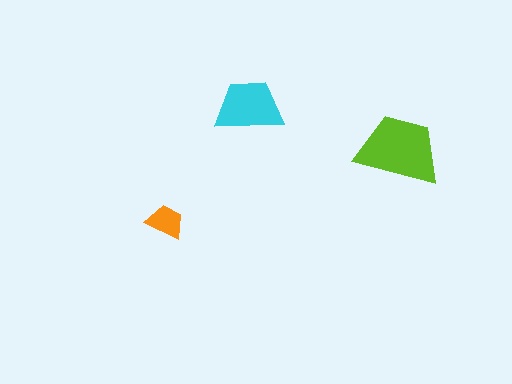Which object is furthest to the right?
The lime trapezoid is rightmost.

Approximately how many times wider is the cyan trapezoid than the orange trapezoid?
About 2 times wider.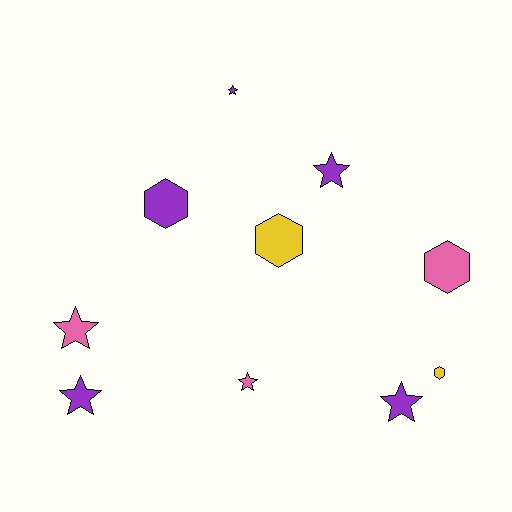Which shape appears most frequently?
Star, with 6 objects.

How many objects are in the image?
There are 10 objects.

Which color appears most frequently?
Purple, with 5 objects.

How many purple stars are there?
There are 4 purple stars.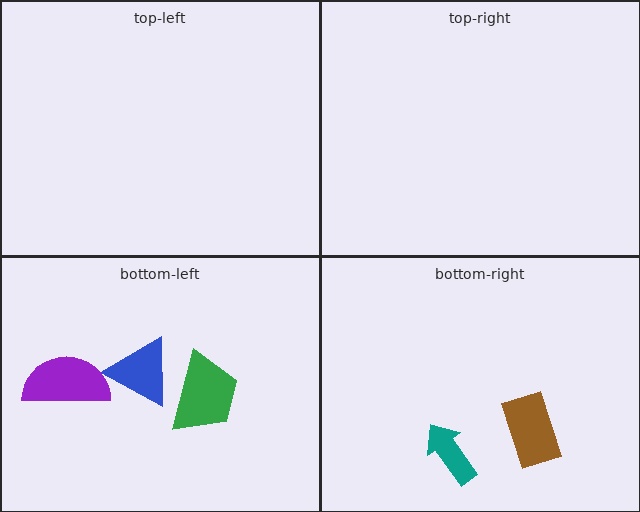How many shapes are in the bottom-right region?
2.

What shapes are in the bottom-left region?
The green trapezoid, the blue triangle, the purple semicircle.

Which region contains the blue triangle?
The bottom-left region.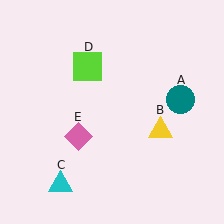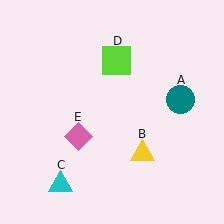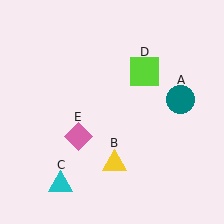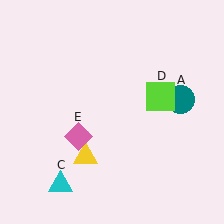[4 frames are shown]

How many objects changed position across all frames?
2 objects changed position: yellow triangle (object B), lime square (object D).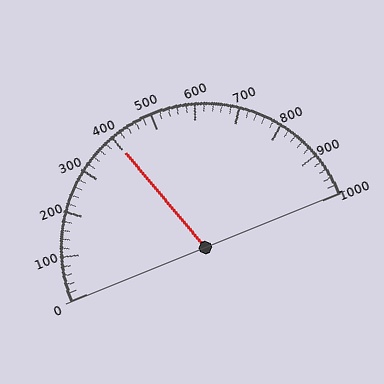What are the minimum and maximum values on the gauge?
The gauge ranges from 0 to 1000.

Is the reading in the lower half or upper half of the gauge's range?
The reading is in the lower half of the range (0 to 1000).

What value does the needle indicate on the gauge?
The needle indicates approximately 400.